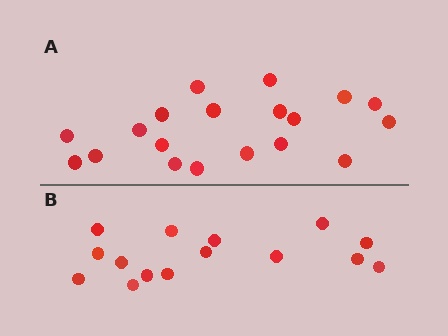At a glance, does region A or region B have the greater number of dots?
Region A (the top region) has more dots.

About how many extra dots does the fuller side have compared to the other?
Region A has about 4 more dots than region B.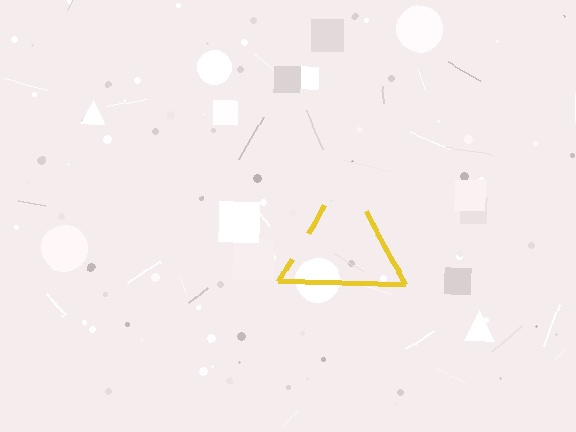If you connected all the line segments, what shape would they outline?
They would outline a triangle.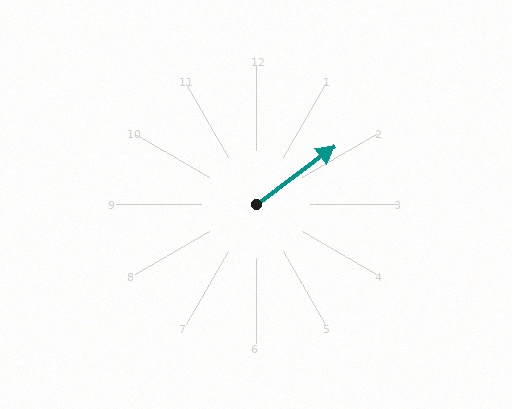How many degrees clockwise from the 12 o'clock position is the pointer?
Approximately 53 degrees.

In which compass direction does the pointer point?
Northeast.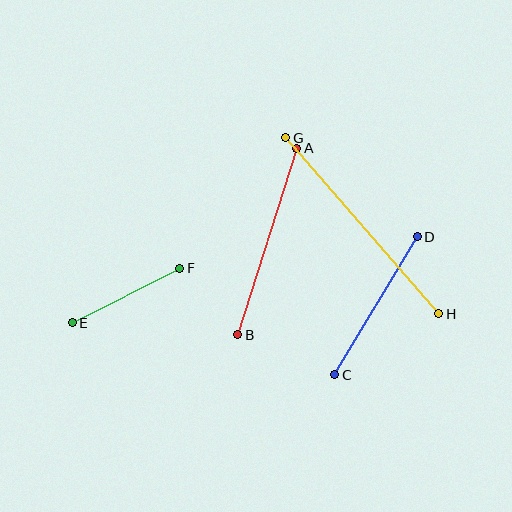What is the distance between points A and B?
The distance is approximately 195 pixels.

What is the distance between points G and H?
The distance is approximately 233 pixels.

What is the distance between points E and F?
The distance is approximately 120 pixels.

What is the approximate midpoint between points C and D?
The midpoint is at approximately (376, 306) pixels.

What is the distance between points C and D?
The distance is approximately 161 pixels.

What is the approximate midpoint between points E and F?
The midpoint is at approximately (126, 296) pixels.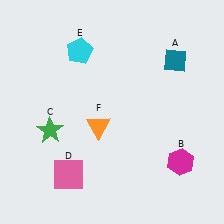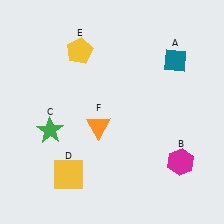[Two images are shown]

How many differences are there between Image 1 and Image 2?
There are 2 differences between the two images.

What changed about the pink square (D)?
In Image 1, D is pink. In Image 2, it changed to yellow.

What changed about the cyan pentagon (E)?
In Image 1, E is cyan. In Image 2, it changed to yellow.